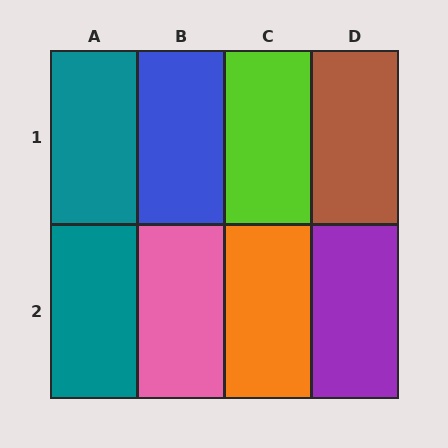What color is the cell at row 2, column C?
Orange.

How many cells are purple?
1 cell is purple.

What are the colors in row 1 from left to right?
Teal, blue, lime, brown.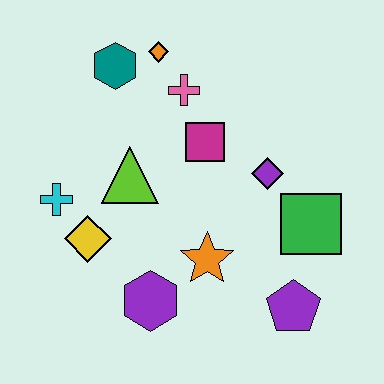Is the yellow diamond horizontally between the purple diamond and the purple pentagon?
No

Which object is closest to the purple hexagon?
The orange star is closest to the purple hexagon.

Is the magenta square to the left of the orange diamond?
No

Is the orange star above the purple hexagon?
Yes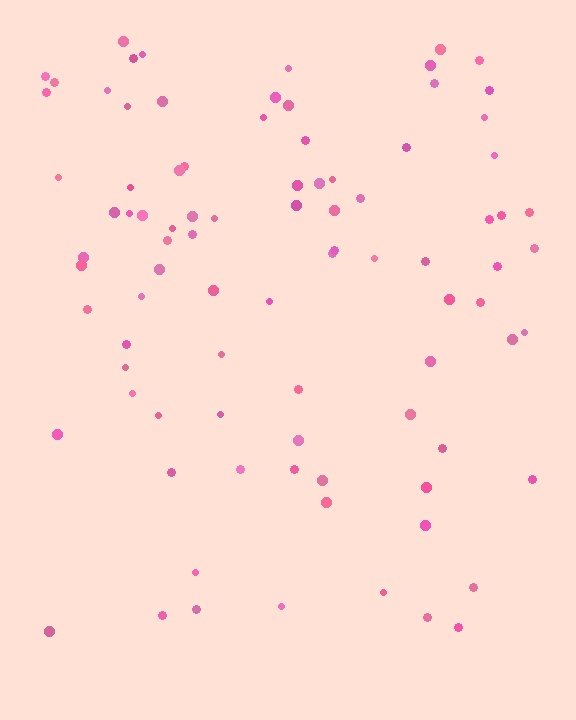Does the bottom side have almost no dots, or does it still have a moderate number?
Still a moderate number, just noticeably fewer than the top.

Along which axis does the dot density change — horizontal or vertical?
Vertical.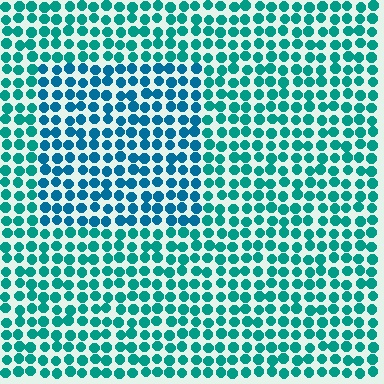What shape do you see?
I see a rectangle.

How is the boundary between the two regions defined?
The boundary is defined purely by a slight shift in hue (about 26 degrees). Spacing, size, and orientation are identical on both sides.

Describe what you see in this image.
The image is filled with small teal elements in a uniform arrangement. A rectangle-shaped region is visible where the elements are tinted to a slightly different hue, forming a subtle color boundary.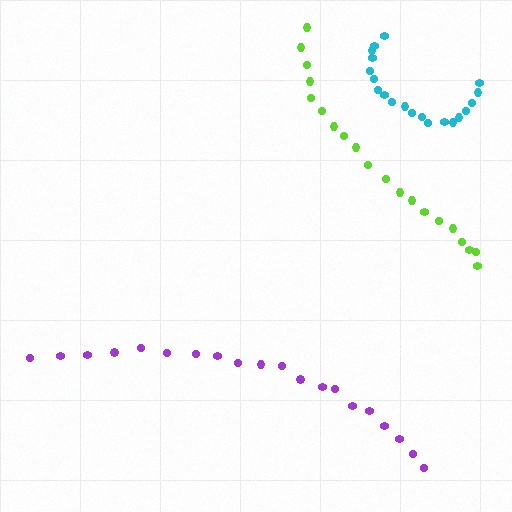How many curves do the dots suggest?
There are 3 distinct paths.